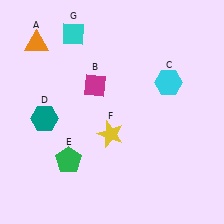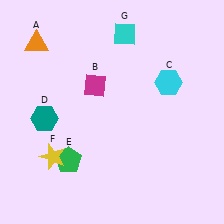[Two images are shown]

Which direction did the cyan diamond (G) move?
The cyan diamond (G) moved right.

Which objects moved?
The objects that moved are: the yellow star (F), the cyan diamond (G).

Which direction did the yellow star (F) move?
The yellow star (F) moved left.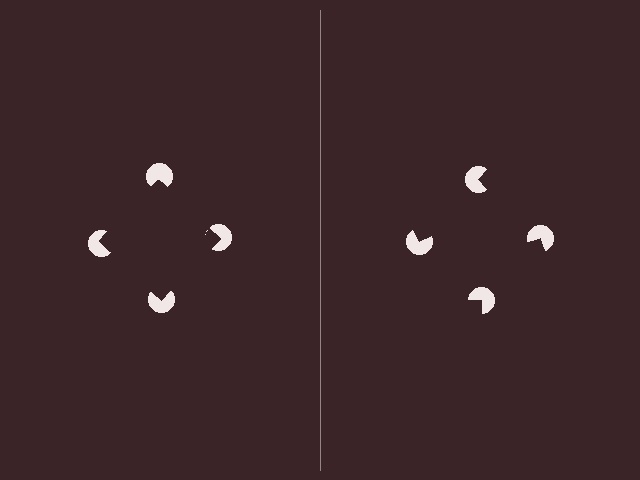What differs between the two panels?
The pac-man discs are positioned identically on both sides; only the wedge orientations differ. On the left they align to a square; on the right they are misaligned.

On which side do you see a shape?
An illusory square appears on the left side. On the right side the wedge cuts are rotated, so no coherent shape forms.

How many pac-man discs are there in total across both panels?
8 — 4 on each side.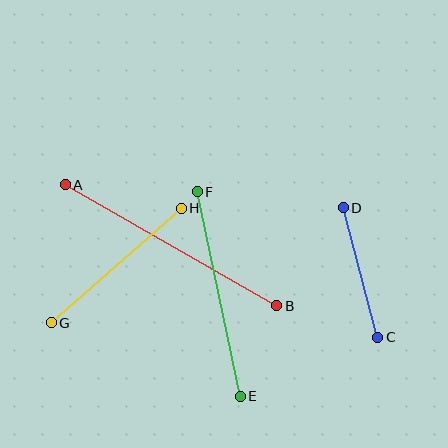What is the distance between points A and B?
The distance is approximately 244 pixels.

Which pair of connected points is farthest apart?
Points A and B are farthest apart.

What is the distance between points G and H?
The distance is approximately 173 pixels.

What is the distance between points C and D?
The distance is approximately 134 pixels.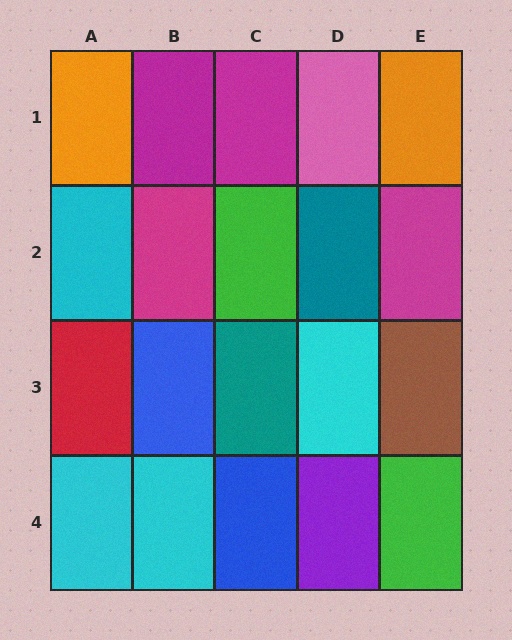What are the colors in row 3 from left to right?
Red, blue, teal, cyan, brown.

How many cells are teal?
2 cells are teal.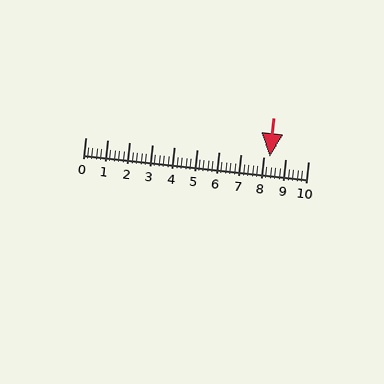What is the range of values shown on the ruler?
The ruler shows values from 0 to 10.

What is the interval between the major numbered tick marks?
The major tick marks are spaced 1 units apart.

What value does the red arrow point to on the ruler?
The red arrow points to approximately 8.3.